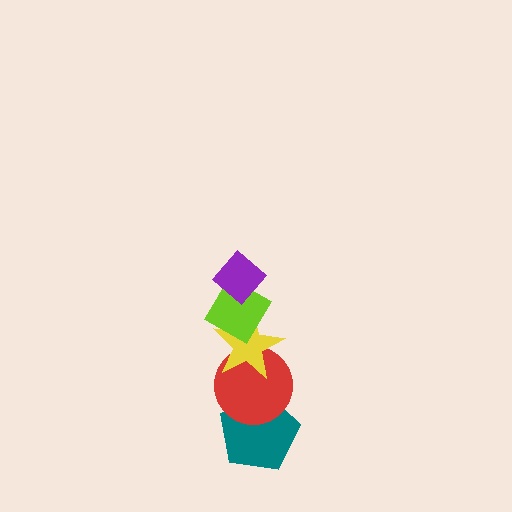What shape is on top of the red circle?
The yellow star is on top of the red circle.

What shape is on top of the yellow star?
The lime diamond is on top of the yellow star.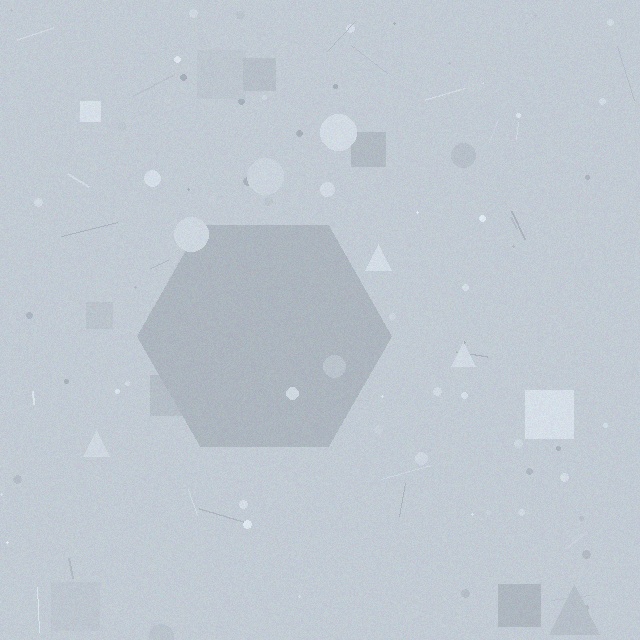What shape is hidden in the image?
A hexagon is hidden in the image.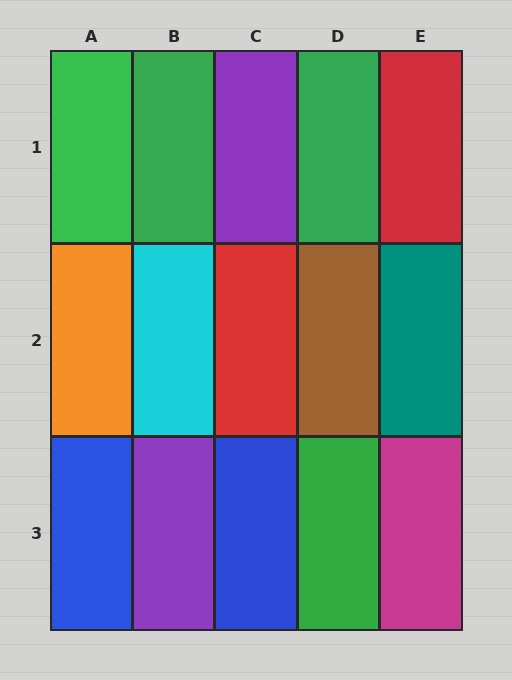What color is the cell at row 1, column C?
Purple.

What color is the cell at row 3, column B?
Purple.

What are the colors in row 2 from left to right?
Orange, cyan, red, brown, teal.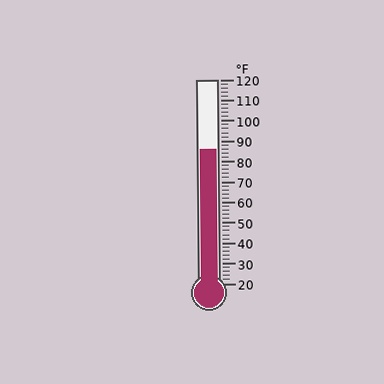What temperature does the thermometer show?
The thermometer shows approximately 86°F.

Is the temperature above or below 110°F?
The temperature is below 110°F.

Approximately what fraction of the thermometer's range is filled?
The thermometer is filled to approximately 65% of its range.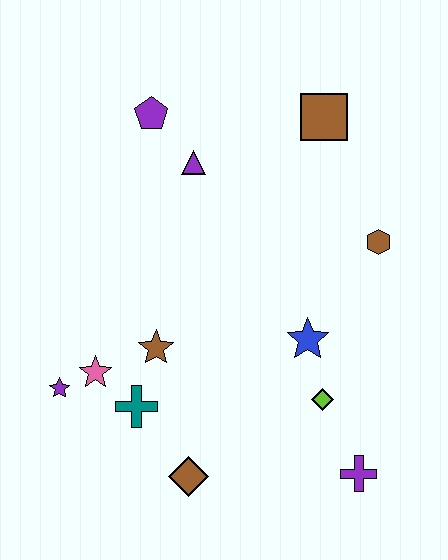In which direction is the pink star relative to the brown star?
The pink star is to the left of the brown star.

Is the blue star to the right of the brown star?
Yes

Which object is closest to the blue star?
The lime diamond is closest to the blue star.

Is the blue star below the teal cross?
No